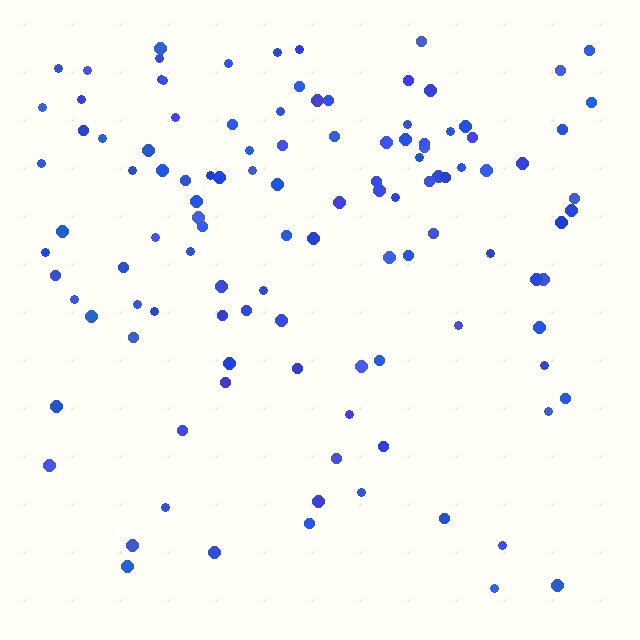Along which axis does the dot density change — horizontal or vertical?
Vertical.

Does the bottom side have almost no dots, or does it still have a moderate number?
Still a moderate number, just noticeably fewer than the top.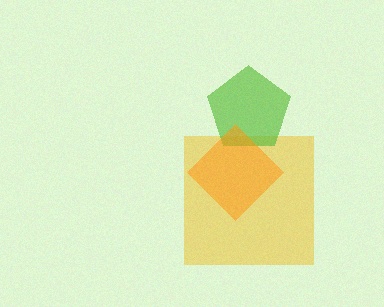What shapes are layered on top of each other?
The layered shapes are: a yellow square, a lime pentagon, an orange diamond.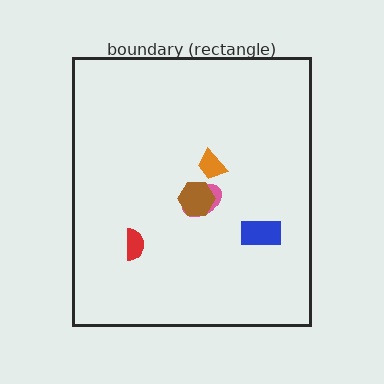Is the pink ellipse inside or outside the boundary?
Inside.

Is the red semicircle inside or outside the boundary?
Inside.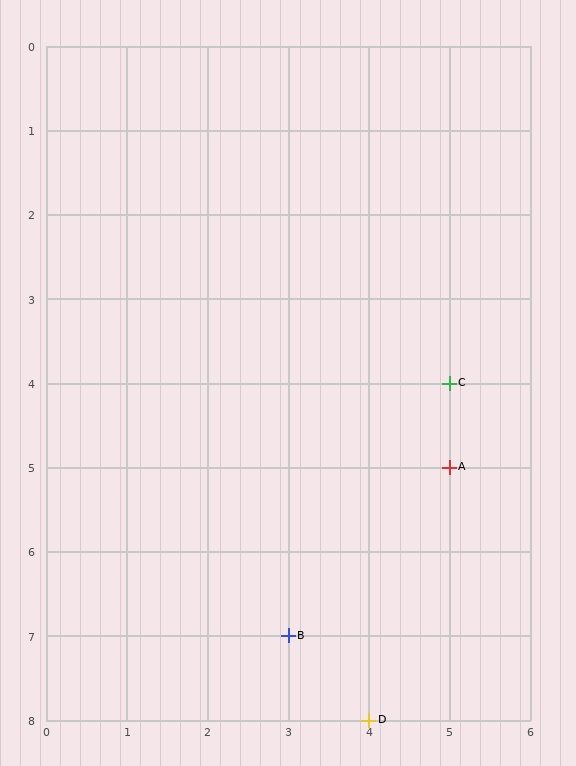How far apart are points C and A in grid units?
Points C and A are 1 row apart.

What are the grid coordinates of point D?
Point D is at grid coordinates (4, 8).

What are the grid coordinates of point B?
Point B is at grid coordinates (3, 7).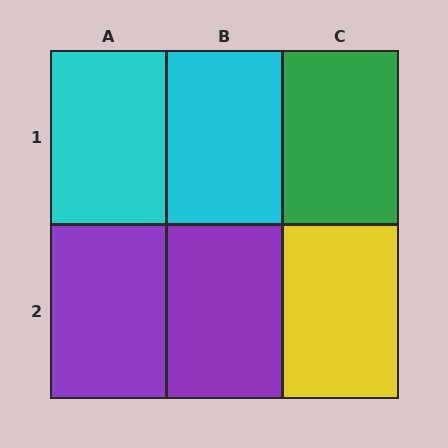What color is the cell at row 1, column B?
Cyan.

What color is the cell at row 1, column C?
Green.